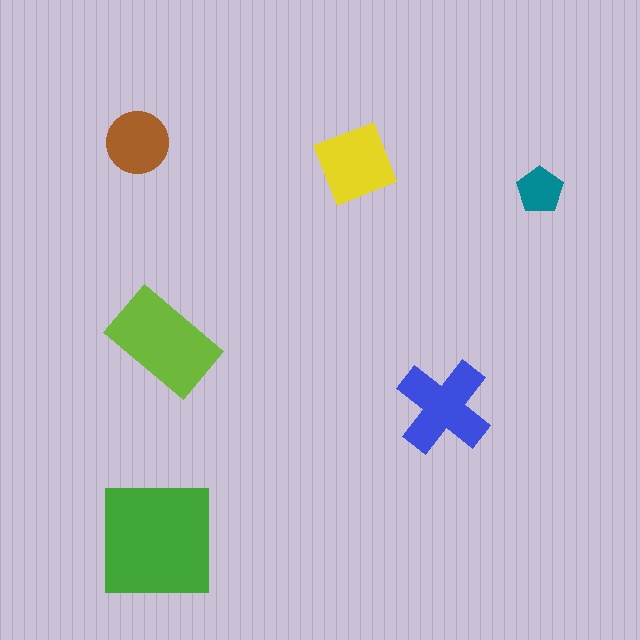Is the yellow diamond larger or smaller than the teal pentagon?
Larger.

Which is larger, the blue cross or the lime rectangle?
The lime rectangle.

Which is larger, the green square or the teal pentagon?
The green square.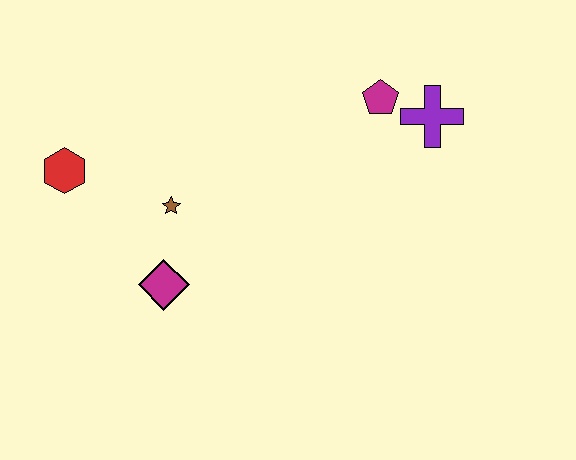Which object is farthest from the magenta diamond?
The purple cross is farthest from the magenta diamond.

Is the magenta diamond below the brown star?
Yes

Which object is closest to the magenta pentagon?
The purple cross is closest to the magenta pentagon.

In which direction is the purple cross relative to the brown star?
The purple cross is to the right of the brown star.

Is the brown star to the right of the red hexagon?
Yes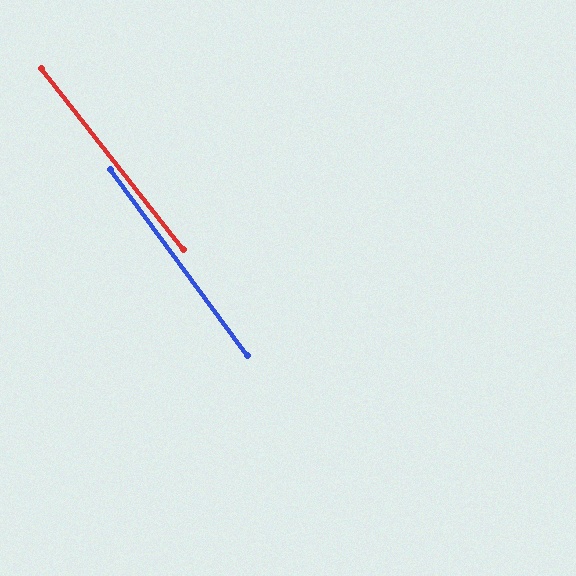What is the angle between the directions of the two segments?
Approximately 2 degrees.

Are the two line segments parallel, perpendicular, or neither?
Parallel — their directions differ by only 1.8°.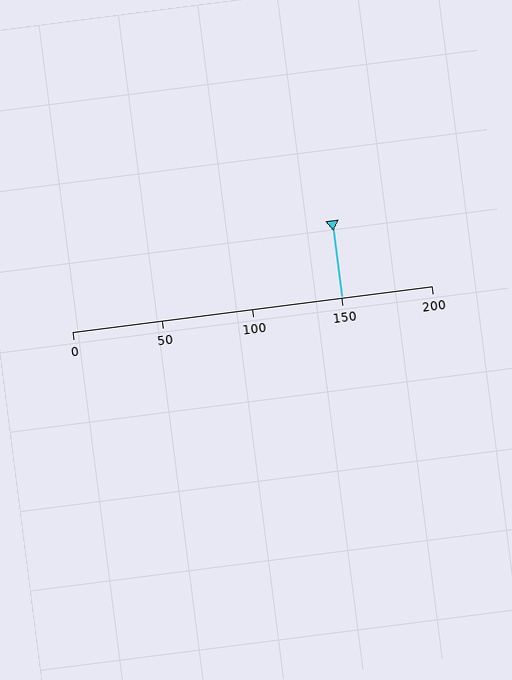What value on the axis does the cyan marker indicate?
The marker indicates approximately 150.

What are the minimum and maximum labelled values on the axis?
The axis runs from 0 to 200.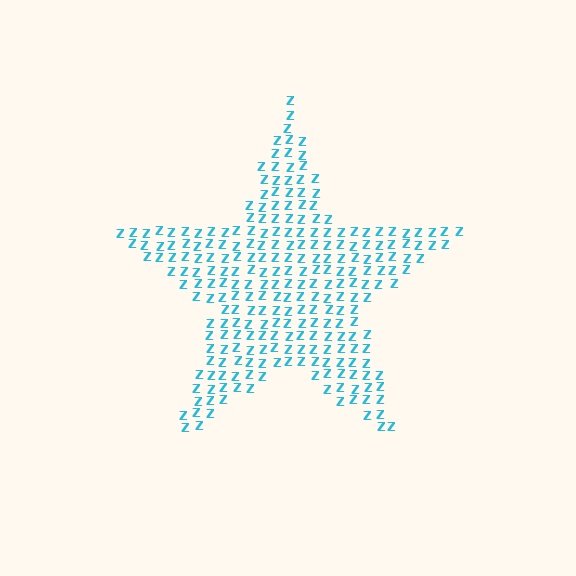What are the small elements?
The small elements are letter Z's.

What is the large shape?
The large shape is a star.